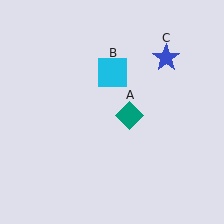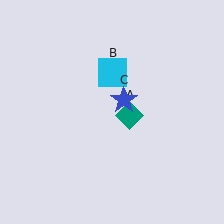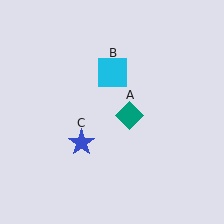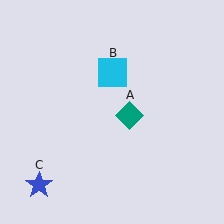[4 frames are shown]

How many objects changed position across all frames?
1 object changed position: blue star (object C).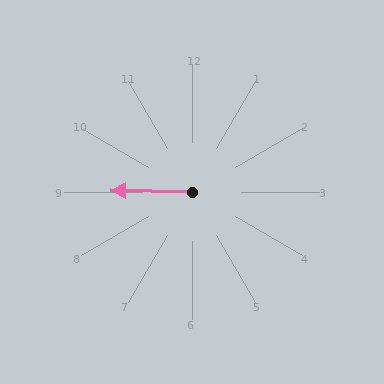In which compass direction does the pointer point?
West.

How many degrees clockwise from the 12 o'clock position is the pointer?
Approximately 271 degrees.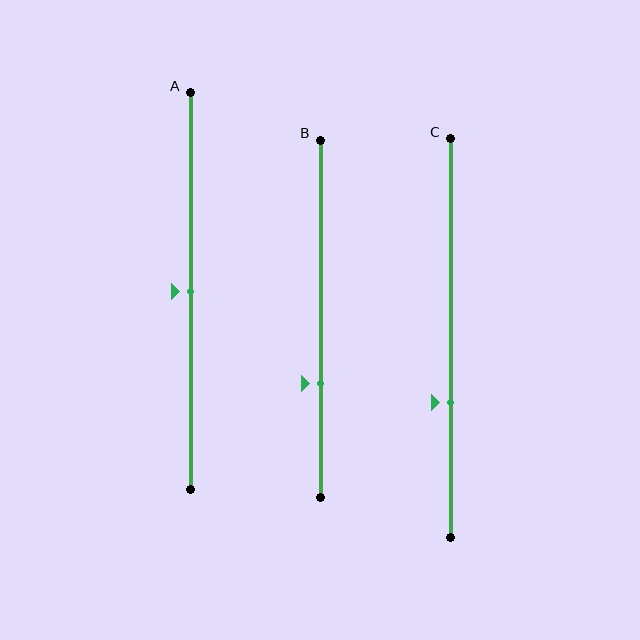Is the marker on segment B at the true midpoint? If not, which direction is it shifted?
No, the marker on segment B is shifted downward by about 18% of the segment length.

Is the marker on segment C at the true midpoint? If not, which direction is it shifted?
No, the marker on segment C is shifted downward by about 16% of the segment length.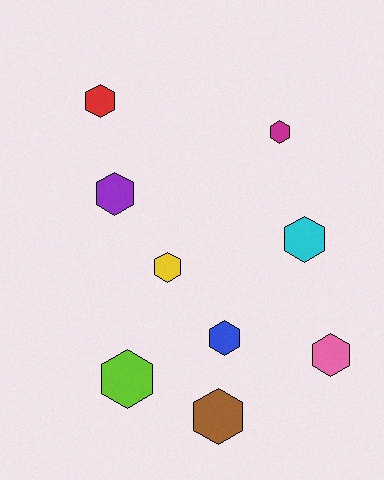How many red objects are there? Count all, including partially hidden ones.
There is 1 red object.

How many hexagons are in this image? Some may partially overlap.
There are 9 hexagons.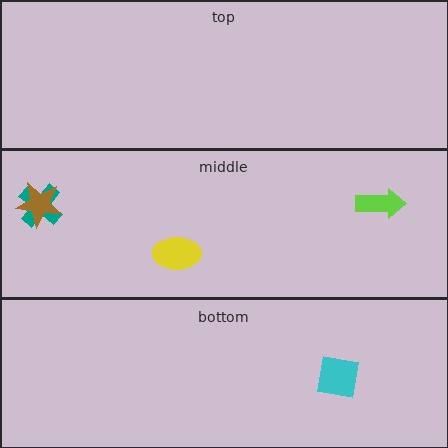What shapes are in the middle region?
The teal cross, the yellow ellipse, the lime arrow, the brown star.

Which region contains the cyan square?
The bottom region.